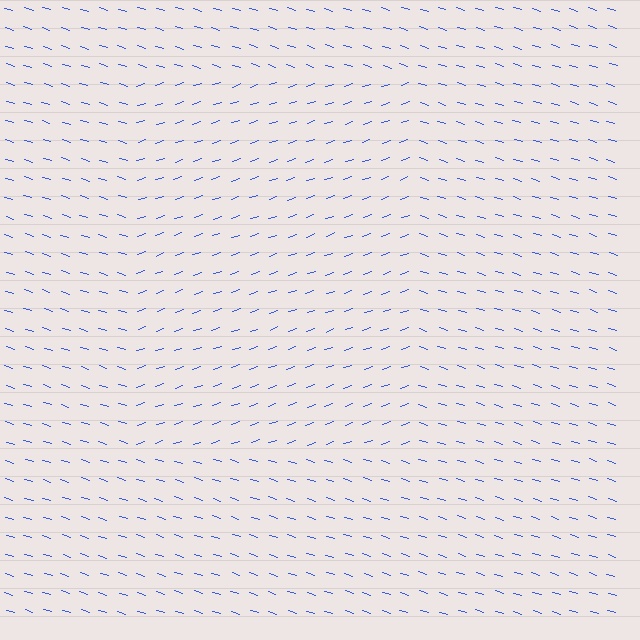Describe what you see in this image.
The image is filled with small blue line segments. A rectangle region in the image has lines oriented differently from the surrounding lines, creating a visible texture boundary.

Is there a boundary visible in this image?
Yes, there is a texture boundary formed by a change in line orientation.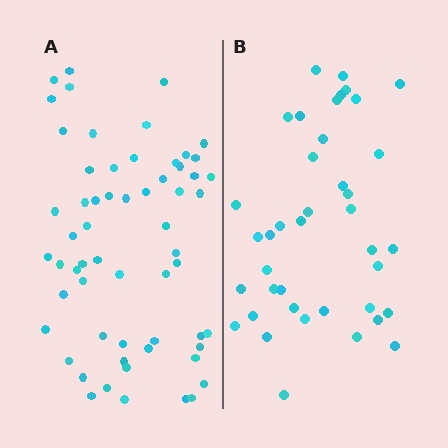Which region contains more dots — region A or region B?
Region A (the left region) has more dots.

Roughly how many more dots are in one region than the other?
Region A has approximately 20 more dots than region B.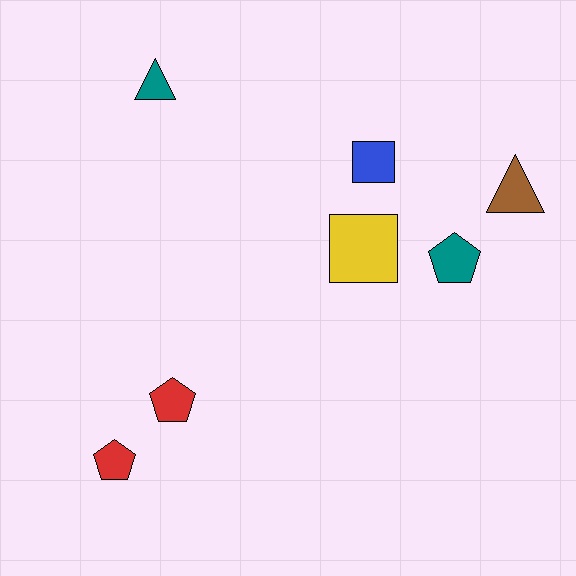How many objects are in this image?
There are 7 objects.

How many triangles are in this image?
There are 2 triangles.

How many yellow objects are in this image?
There is 1 yellow object.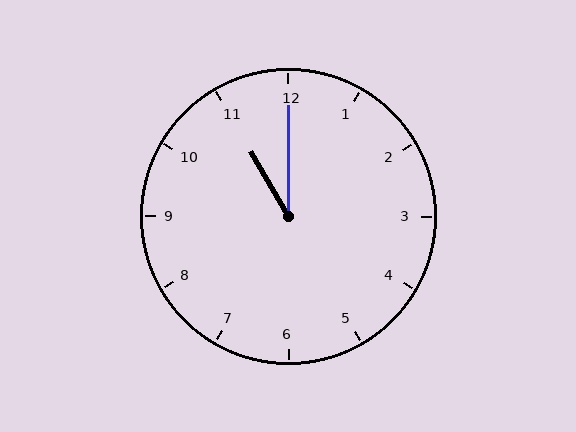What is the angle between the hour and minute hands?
Approximately 30 degrees.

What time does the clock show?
11:00.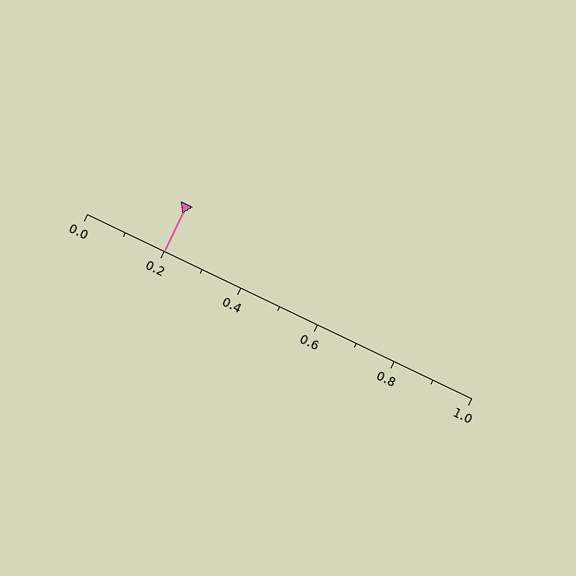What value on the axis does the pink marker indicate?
The marker indicates approximately 0.2.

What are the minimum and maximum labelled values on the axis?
The axis runs from 0.0 to 1.0.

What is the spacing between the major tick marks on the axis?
The major ticks are spaced 0.2 apart.